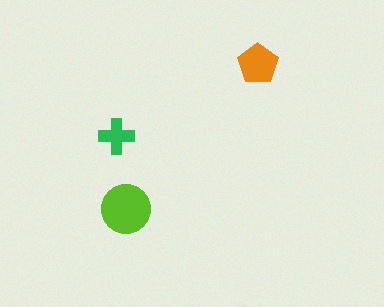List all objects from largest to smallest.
The lime circle, the orange pentagon, the green cross.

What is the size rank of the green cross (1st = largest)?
3rd.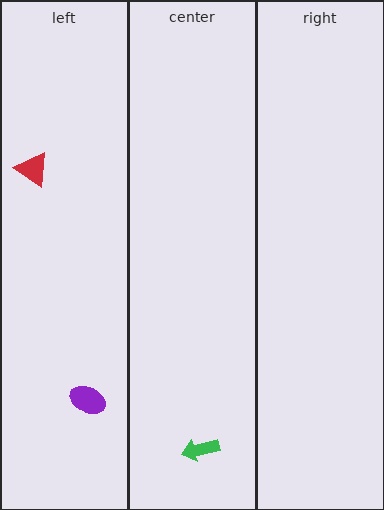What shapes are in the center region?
The green arrow.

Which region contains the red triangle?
The left region.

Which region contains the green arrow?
The center region.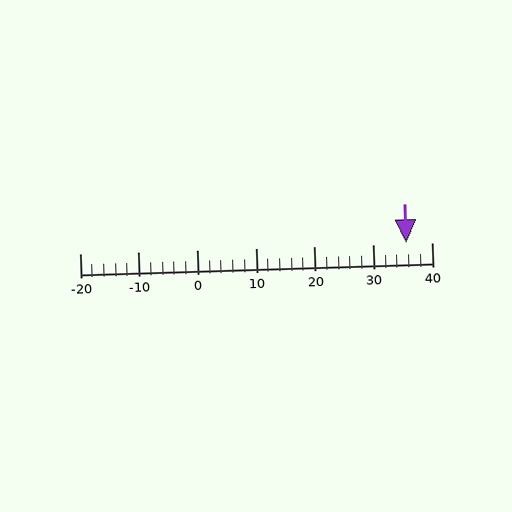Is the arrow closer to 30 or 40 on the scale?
The arrow is closer to 40.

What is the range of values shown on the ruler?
The ruler shows values from -20 to 40.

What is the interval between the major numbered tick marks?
The major tick marks are spaced 10 units apart.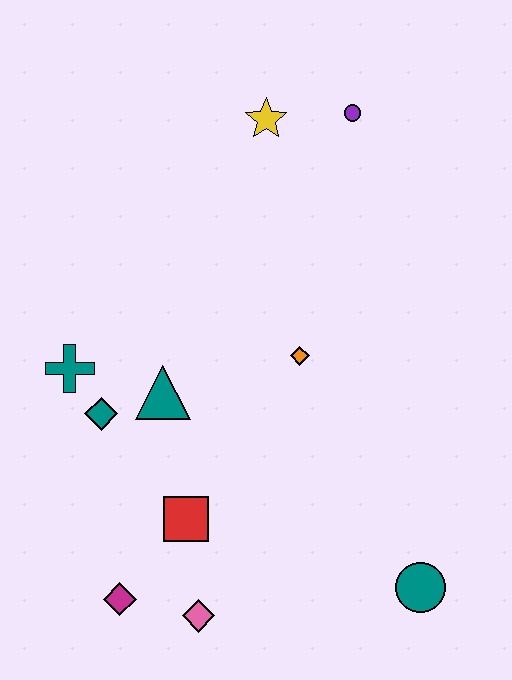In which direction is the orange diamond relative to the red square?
The orange diamond is above the red square.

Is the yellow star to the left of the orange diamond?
Yes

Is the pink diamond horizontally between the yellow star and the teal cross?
Yes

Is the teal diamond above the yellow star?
No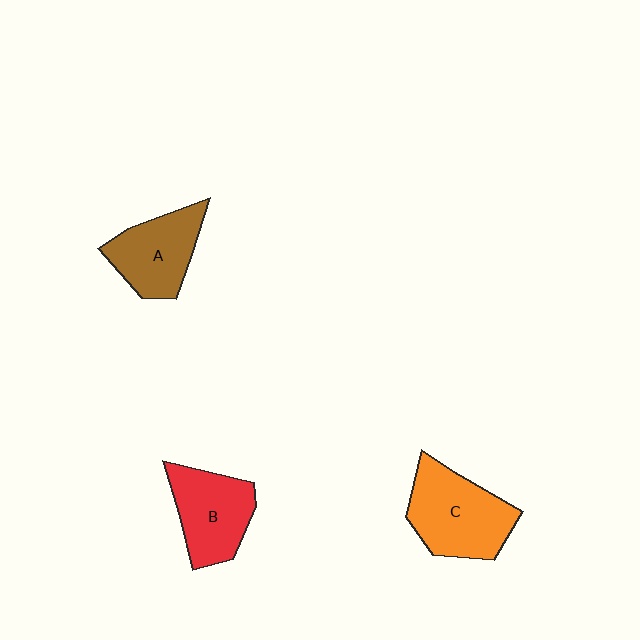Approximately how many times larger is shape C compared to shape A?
Approximately 1.2 times.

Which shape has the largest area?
Shape C (orange).